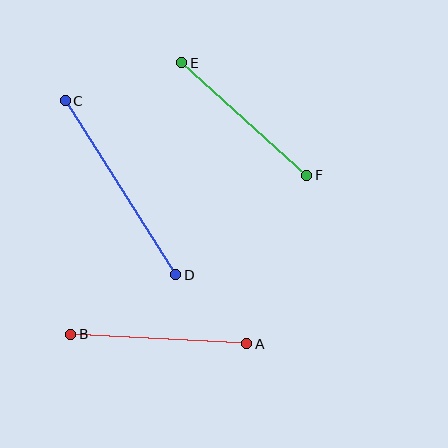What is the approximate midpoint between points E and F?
The midpoint is at approximately (244, 119) pixels.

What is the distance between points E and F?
The distance is approximately 168 pixels.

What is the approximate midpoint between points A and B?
The midpoint is at approximately (159, 339) pixels.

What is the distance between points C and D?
The distance is approximately 206 pixels.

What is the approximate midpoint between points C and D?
The midpoint is at approximately (121, 188) pixels.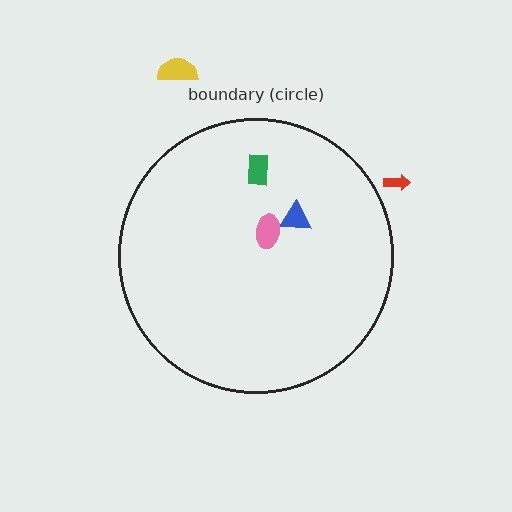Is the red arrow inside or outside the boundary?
Outside.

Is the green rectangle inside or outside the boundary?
Inside.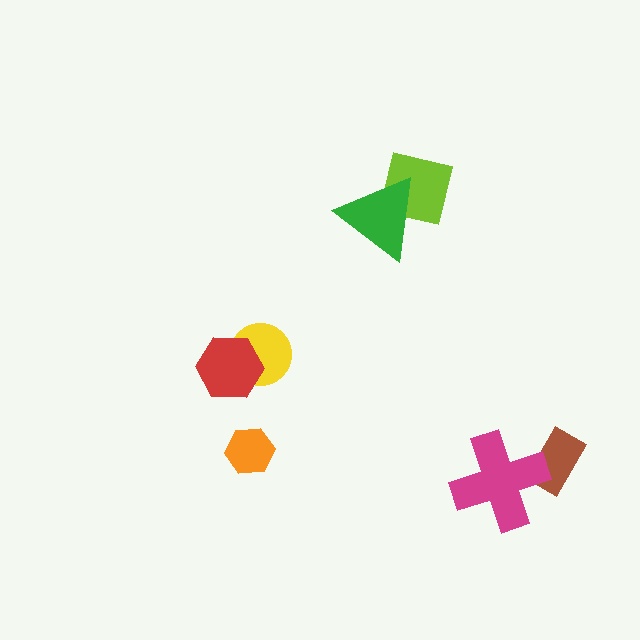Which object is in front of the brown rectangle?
The magenta cross is in front of the brown rectangle.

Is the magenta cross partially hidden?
No, no other shape covers it.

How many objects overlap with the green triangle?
1 object overlaps with the green triangle.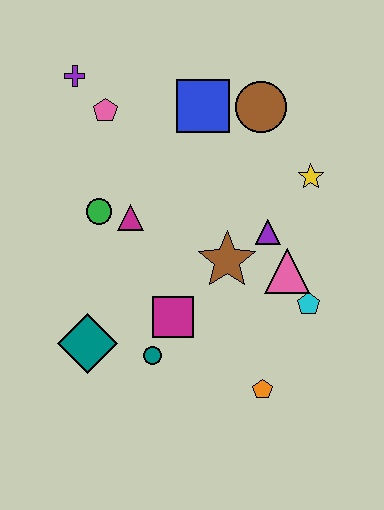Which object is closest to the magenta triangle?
The green circle is closest to the magenta triangle.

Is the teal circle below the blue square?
Yes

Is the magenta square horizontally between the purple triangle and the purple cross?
Yes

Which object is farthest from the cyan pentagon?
The purple cross is farthest from the cyan pentagon.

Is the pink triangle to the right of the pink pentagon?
Yes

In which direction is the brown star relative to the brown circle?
The brown star is below the brown circle.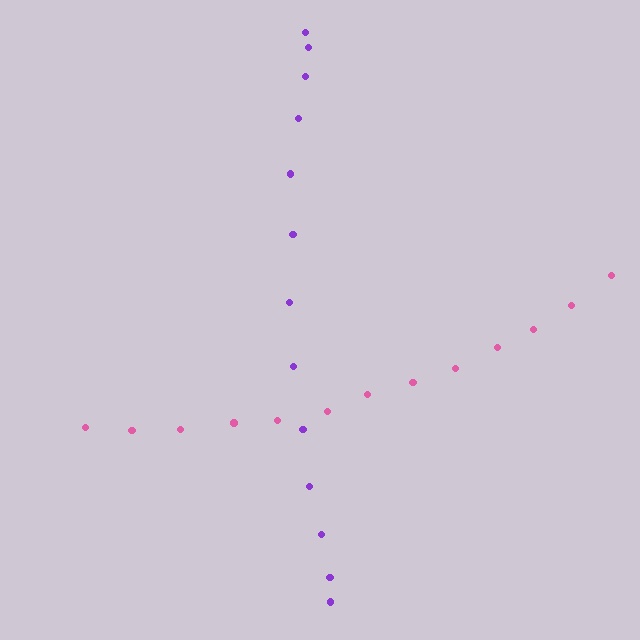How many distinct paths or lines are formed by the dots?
There are 2 distinct paths.